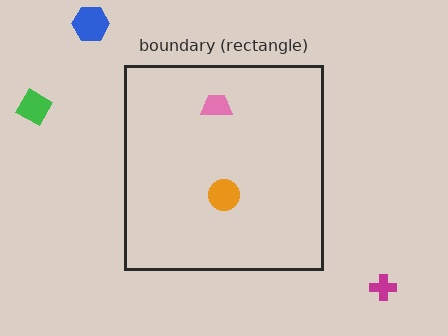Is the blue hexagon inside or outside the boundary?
Outside.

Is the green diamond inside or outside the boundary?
Outside.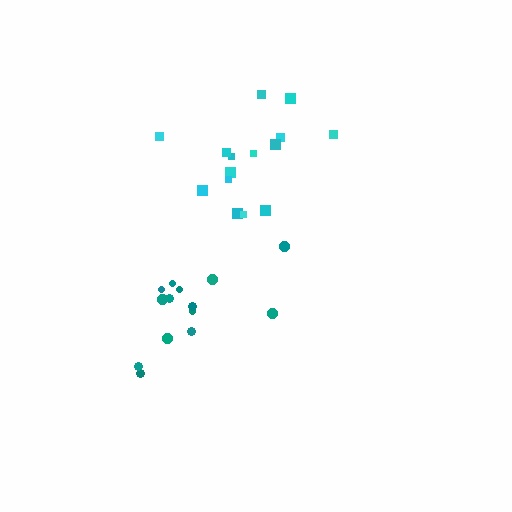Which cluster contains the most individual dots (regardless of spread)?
Cyan (15).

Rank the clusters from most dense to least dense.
teal, cyan.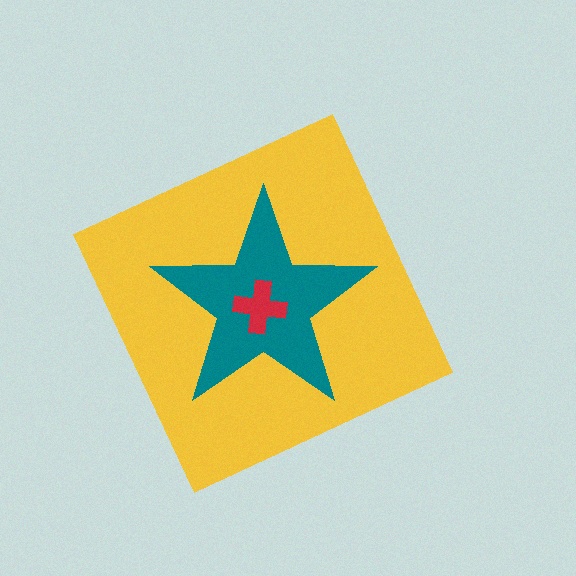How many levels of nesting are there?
3.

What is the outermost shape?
The yellow diamond.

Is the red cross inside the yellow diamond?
Yes.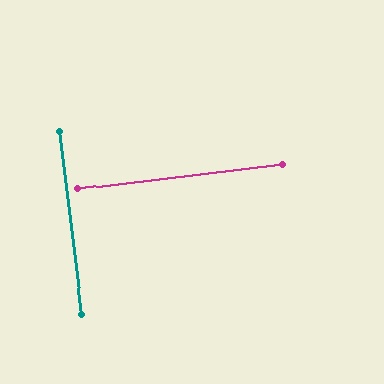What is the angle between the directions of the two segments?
Approximately 90 degrees.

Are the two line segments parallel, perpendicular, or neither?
Perpendicular — they meet at approximately 90°.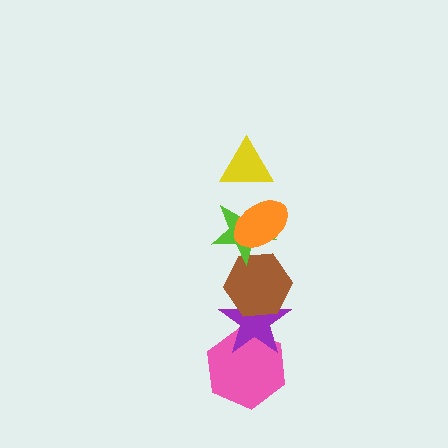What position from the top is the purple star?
The purple star is 5th from the top.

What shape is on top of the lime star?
The orange ellipse is on top of the lime star.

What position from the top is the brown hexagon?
The brown hexagon is 4th from the top.